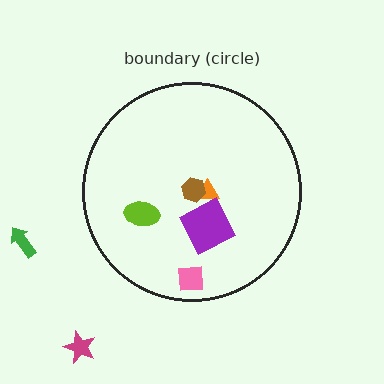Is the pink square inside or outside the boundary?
Inside.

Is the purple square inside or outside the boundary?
Inside.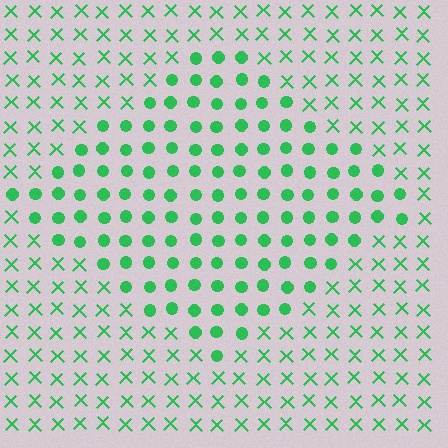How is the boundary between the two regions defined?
The boundary is defined by a change in element shape: circles inside vs. X marks outside. All elements share the same color and spacing.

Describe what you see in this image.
The image is filled with small green elements arranged in a uniform grid. A diamond-shaped region contains circles, while the surrounding area contains X marks. The boundary is defined purely by the change in element shape.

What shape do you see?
I see a diamond.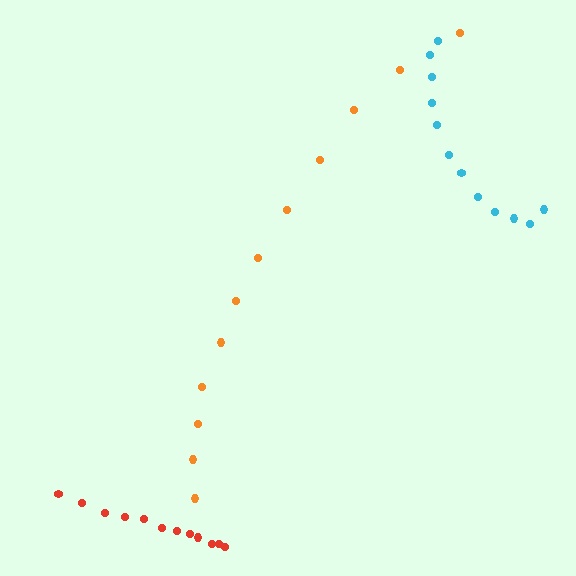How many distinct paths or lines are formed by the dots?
There are 3 distinct paths.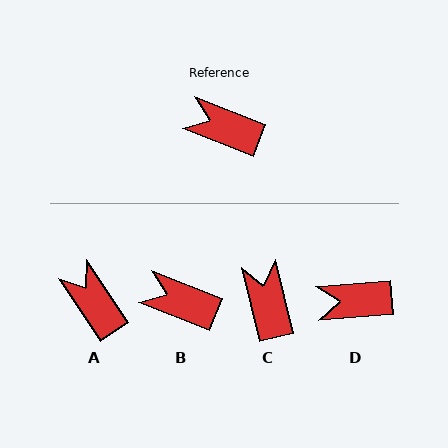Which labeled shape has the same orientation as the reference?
B.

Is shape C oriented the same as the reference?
No, it is off by about 55 degrees.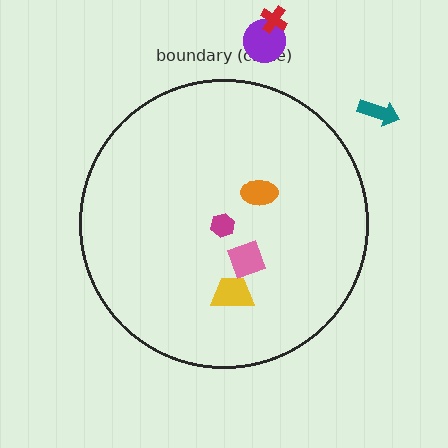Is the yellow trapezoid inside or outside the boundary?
Inside.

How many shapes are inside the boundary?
4 inside, 3 outside.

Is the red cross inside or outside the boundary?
Outside.